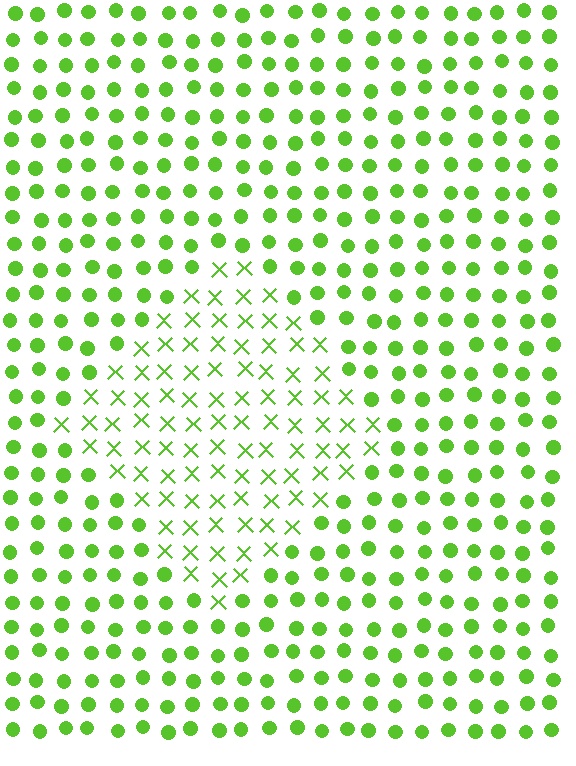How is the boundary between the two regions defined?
The boundary is defined by a change in element shape: X marks inside vs. circles outside. All elements share the same color and spacing.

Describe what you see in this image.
The image is filled with small lime elements arranged in a uniform grid. A diamond-shaped region contains X marks, while the surrounding area contains circles. The boundary is defined purely by the change in element shape.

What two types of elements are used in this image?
The image uses X marks inside the diamond region and circles outside it.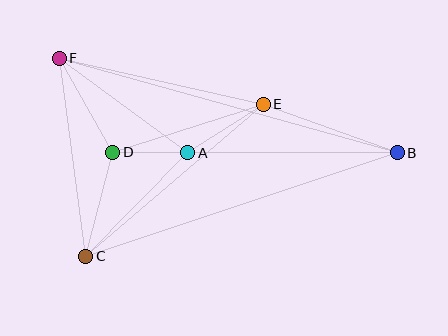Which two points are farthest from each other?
Points B and F are farthest from each other.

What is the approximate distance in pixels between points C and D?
The distance between C and D is approximately 107 pixels.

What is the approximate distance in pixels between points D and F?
The distance between D and F is approximately 108 pixels.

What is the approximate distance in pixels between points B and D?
The distance between B and D is approximately 285 pixels.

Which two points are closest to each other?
Points A and D are closest to each other.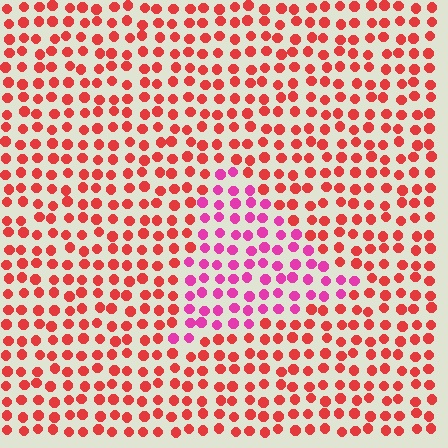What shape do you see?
I see a triangle.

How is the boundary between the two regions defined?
The boundary is defined purely by a slight shift in hue (about 40 degrees). Spacing, size, and orientation are identical on both sides.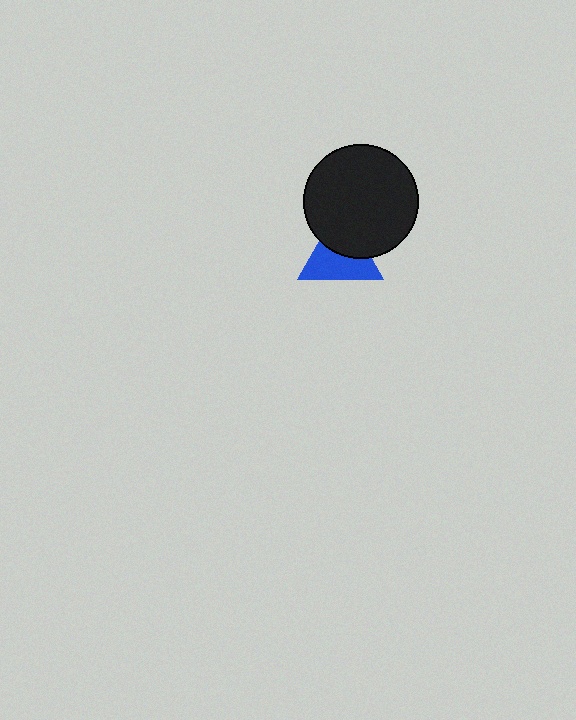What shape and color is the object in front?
The object in front is a black circle.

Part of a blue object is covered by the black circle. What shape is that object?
It is a triangle.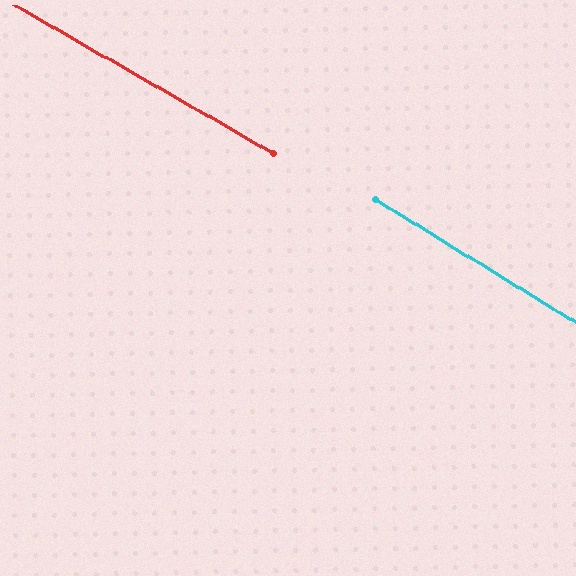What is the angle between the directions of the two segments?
Approximately 2 degrees.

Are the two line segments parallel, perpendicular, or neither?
Parallel — their directions differ by only 1.6°.